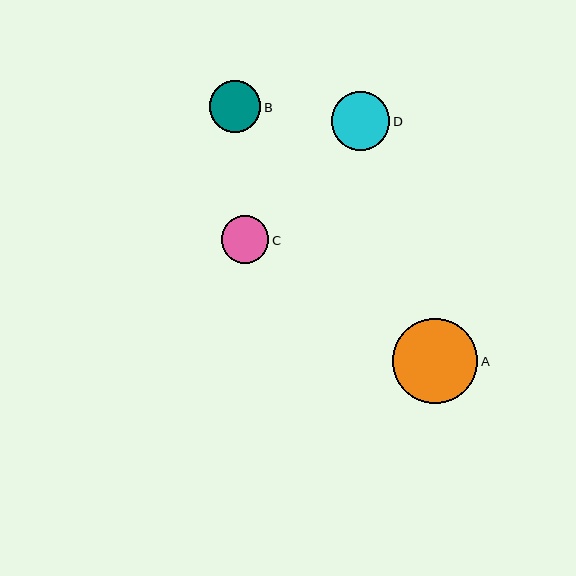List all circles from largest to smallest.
From largest to smallest: A, D, B, C.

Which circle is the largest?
Circle A is the largest with a size of approximately 85 pixels.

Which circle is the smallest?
Circle C is the smallest with a size of approximately 48 pixels.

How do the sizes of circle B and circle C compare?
Circle B and circle C are approximately the same size.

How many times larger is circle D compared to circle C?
Circle D is approximately 1.2 times the size of circle C.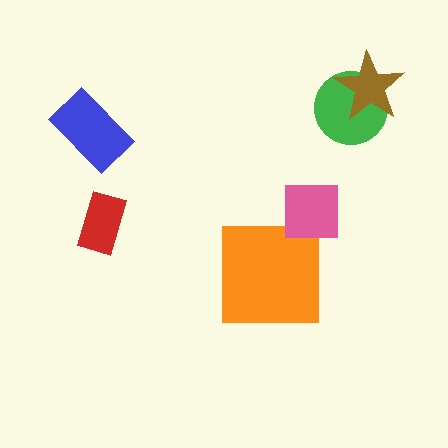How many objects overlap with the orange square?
0 objects overlap with the orange square.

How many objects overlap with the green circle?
1 object overlaps with the green circle.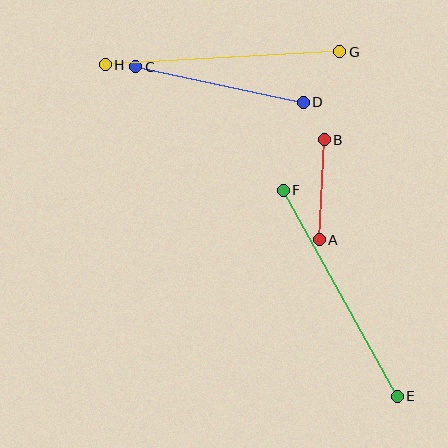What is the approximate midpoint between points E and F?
The midpoint is at approximately (340, 293) pixels.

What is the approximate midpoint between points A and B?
The midpoint is at approximately (322, 190) pixels.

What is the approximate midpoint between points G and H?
The midpoint is at approximately (223, 58) pixels.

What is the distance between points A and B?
The distance is approximately 101 pixels.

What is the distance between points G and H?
The distance is approximately 235 pixels.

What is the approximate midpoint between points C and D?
The midpoint is at approximately (219, 84) pixels.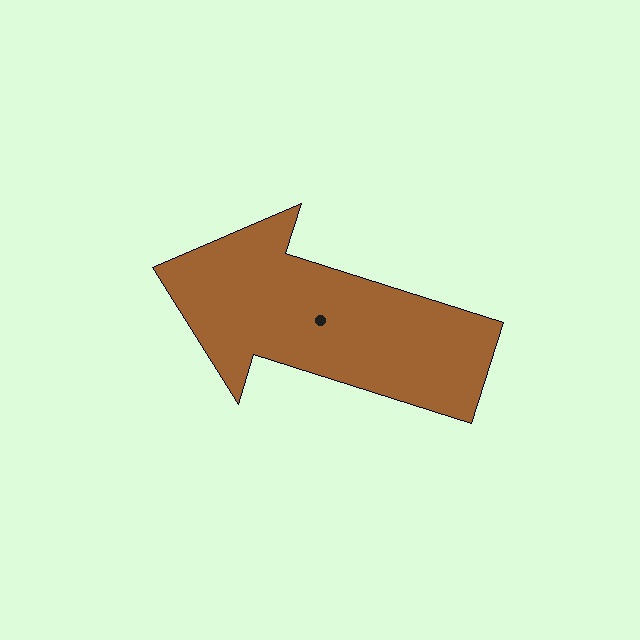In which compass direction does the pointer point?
West.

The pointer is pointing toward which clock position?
Roughly 10 o'clock.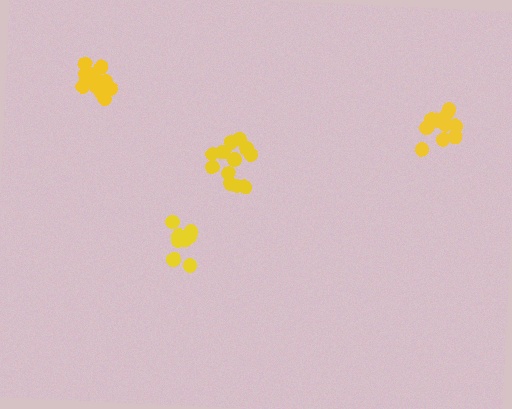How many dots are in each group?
Group 1: 13 dots, Group 2: 12 dots, Group 3: 8 dots, Group 4: 12 dots (45 total).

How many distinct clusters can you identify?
There are 4 distinct clusters.